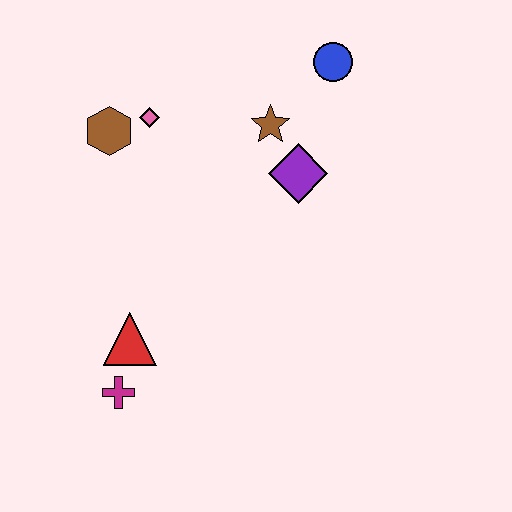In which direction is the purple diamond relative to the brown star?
The purple diamond is below the brown star.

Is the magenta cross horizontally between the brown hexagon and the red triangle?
Yes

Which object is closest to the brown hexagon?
The pink diamond is closest to the brown hexagon.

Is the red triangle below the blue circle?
Yes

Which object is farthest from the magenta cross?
The blue circle is farthest from the magenta cross.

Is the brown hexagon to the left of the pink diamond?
Yes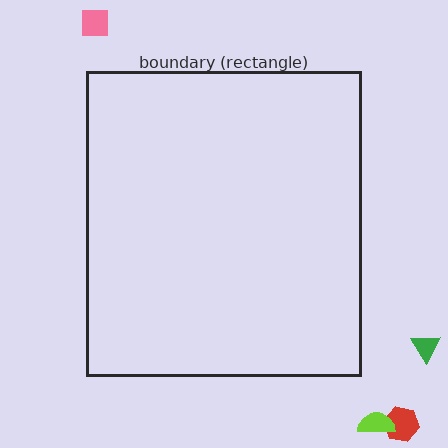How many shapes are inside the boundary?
0 inside, 4 outside.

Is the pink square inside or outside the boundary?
Outside.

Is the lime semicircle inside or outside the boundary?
Outside.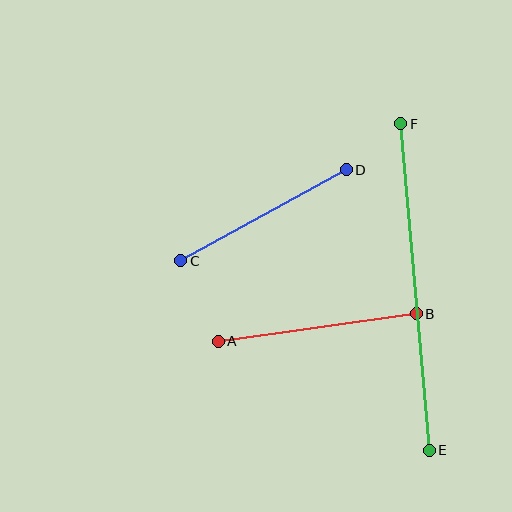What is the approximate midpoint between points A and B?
The midpoint is at approximately (317, 328) pixels.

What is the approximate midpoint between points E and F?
The midpoint is at approximately (415, 287) pixels.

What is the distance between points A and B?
The distance is approximately 200 pixels.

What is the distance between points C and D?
The distance is approximately 189 pixels.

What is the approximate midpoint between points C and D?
The midpoint is at approximately (263, 215) pixels.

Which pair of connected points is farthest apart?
Points E and F are farthest apart.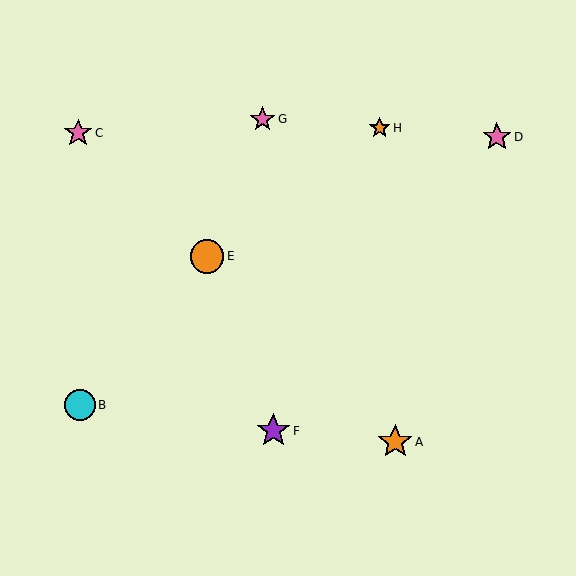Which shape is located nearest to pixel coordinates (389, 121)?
The orange star (labeled H) at (380, 128) is nearest to that location.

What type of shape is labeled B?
Shape B is a cyan circle.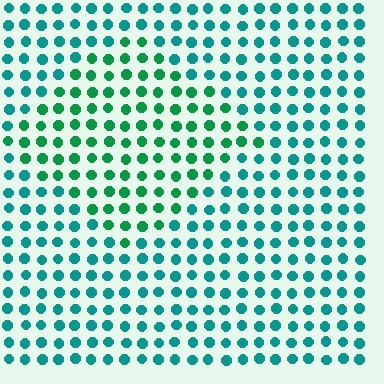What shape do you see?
I see a diamond.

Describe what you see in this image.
The image is filled with small teal elements in a uniform arrangement. A diamond-shaped region is visible where the elements are tinted to a slightly different hue, forming a subtle color boundary.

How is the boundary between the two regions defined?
The boundary is defined purely by a slight shift in hue (about 31 degrees). Spacing, size, and orientation are identical on both sides.